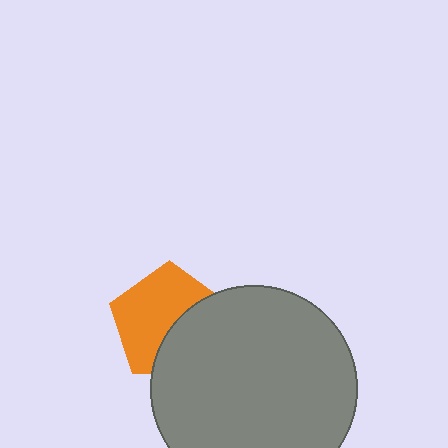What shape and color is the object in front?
The object in front is a gray circle.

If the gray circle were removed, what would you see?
You would see the complete orange pentagon.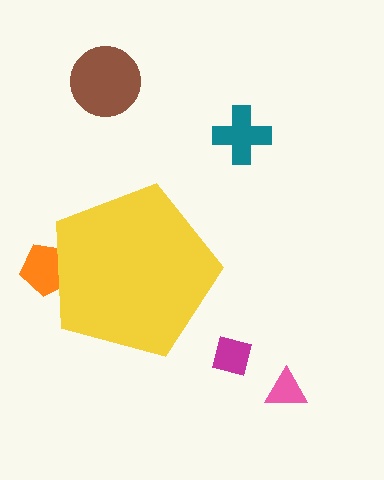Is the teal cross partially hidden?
No, the teal cross is fully visible.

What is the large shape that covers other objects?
A yellow pentagon.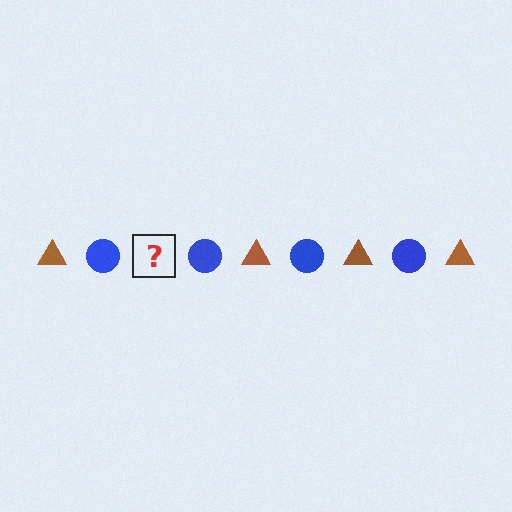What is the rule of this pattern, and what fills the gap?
The rule is that the pattern alternates between brown triangle and blue circle. The gap should be filled with a brown triangle.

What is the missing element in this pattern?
The missing element is a brown triangle.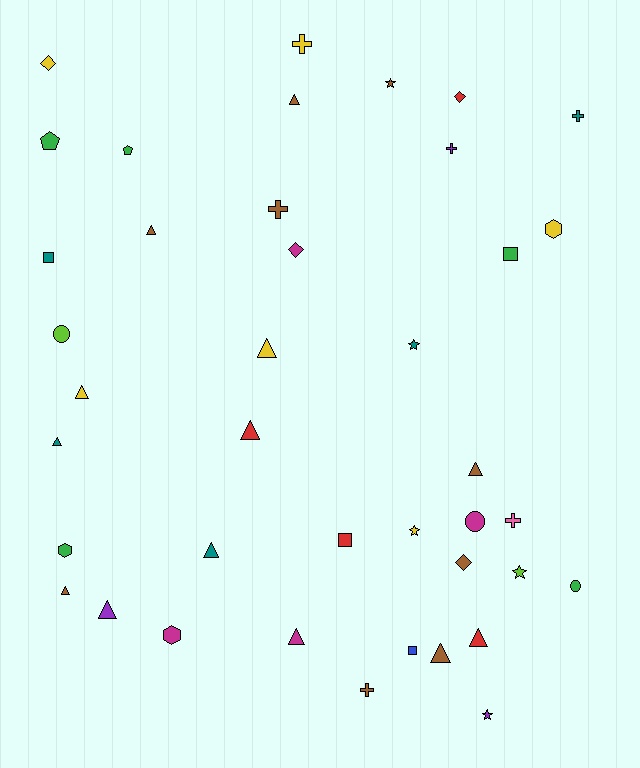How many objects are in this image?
There are 40 objects.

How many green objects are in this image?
There are 5 green objects.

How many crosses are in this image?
There are 6 crosses.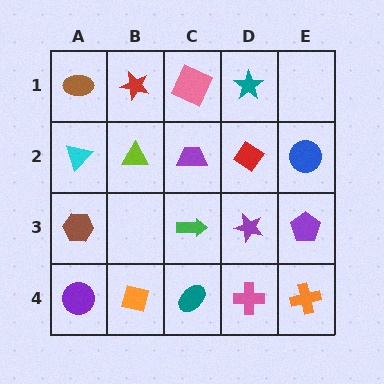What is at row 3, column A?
A brown hexagon.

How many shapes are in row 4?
5 shapes.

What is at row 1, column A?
A brown ellipse.